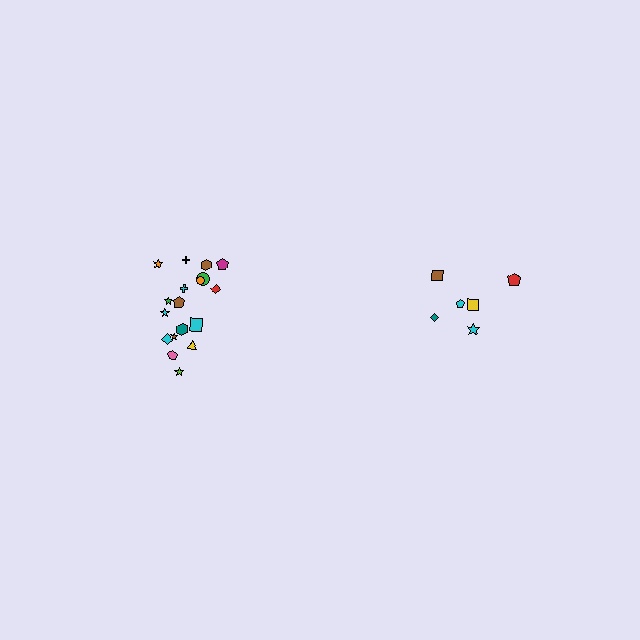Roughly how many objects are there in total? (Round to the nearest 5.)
Roughly 25 objects in total.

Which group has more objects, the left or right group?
The left group.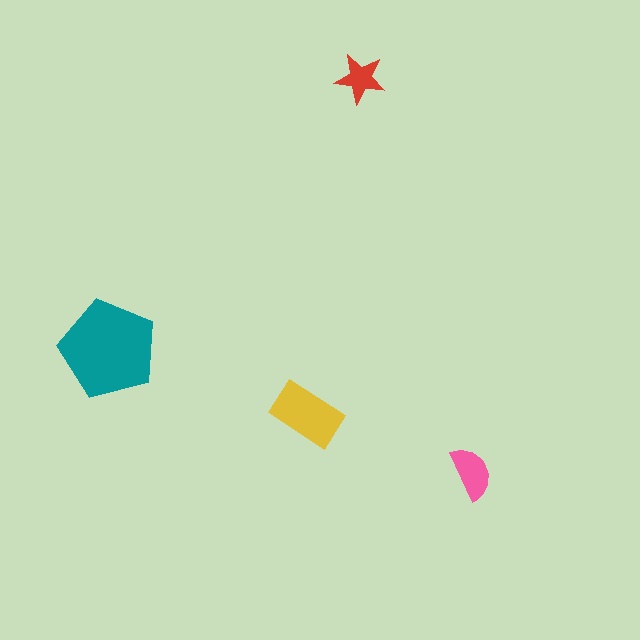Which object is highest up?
The red star is topmost.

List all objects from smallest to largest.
The red star, the pink semicircle, the yellow rectangle, the teal pentagon.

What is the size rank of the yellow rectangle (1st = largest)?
2nd.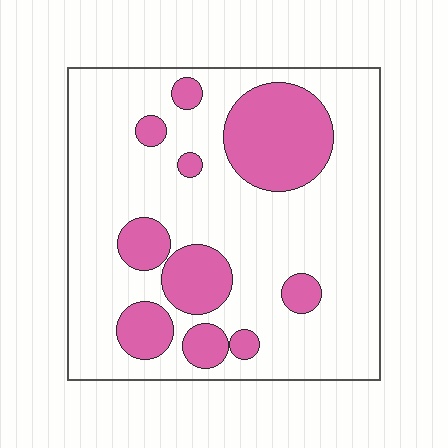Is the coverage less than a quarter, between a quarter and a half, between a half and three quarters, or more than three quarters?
Less than a quarter.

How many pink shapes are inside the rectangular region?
10.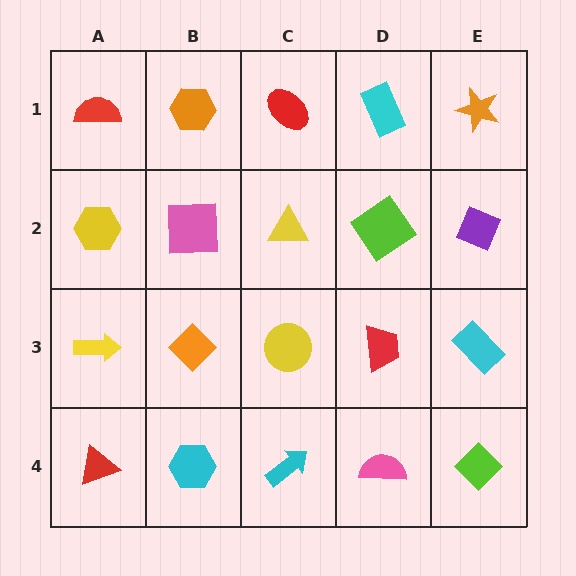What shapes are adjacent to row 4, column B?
An orange diamond (row 3, column B), a red triangle (row 4, column A), a cyan arrow (row 4, column C).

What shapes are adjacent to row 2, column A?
A red semicircle (row 1, column A), a yellow arrow (row 3, column A), a pink square (row 2, column B).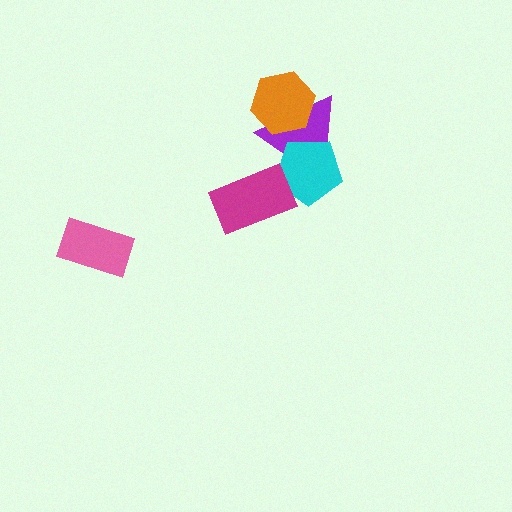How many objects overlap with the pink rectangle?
0 objects overlap with the pink rectangle.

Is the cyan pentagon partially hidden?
Yes, it is partially covered by another shape.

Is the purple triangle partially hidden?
Yes, it is partially covered by another shape.